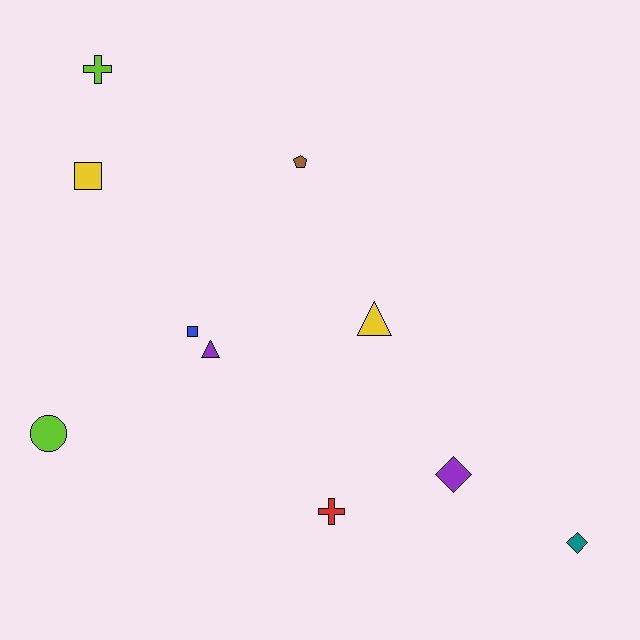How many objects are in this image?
There are 10 objects.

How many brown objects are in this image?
There is 1 brown object.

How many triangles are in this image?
There are 2 triangles.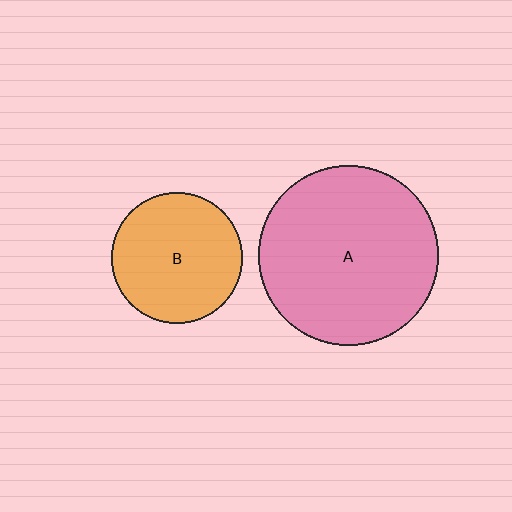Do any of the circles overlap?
No, none of the circles overlap.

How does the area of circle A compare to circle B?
Approximately 1.9 times.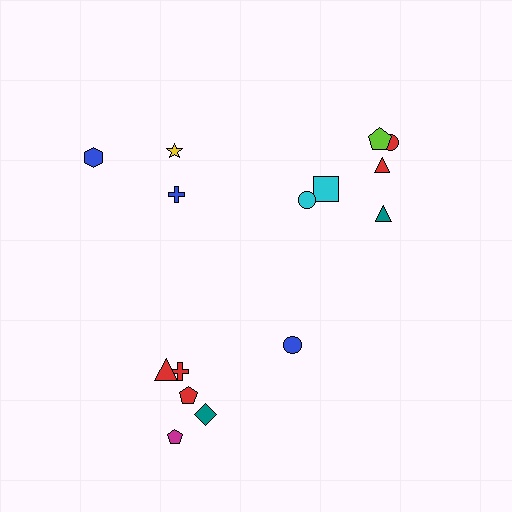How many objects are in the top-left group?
There are 3 objects.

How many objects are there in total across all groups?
There are 15 objects.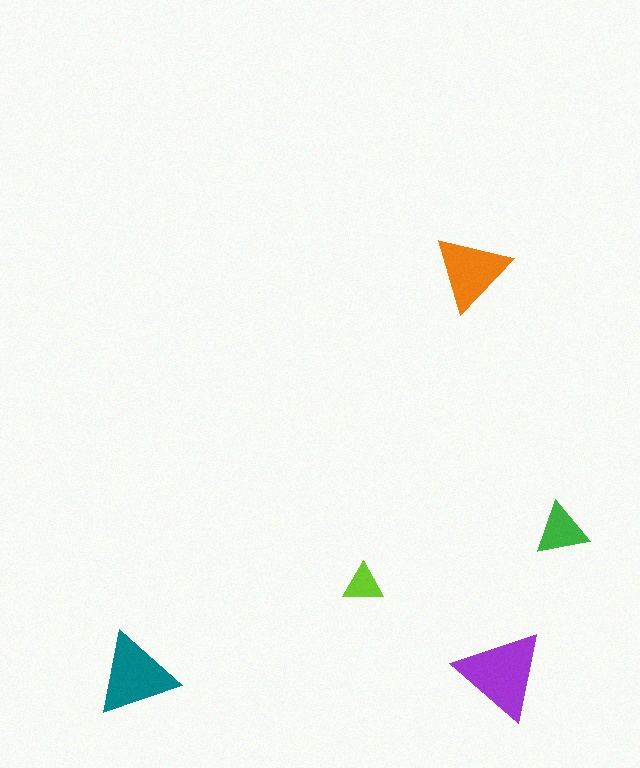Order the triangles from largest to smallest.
the purple one, the teal one, the orange one, the green one, the lime one.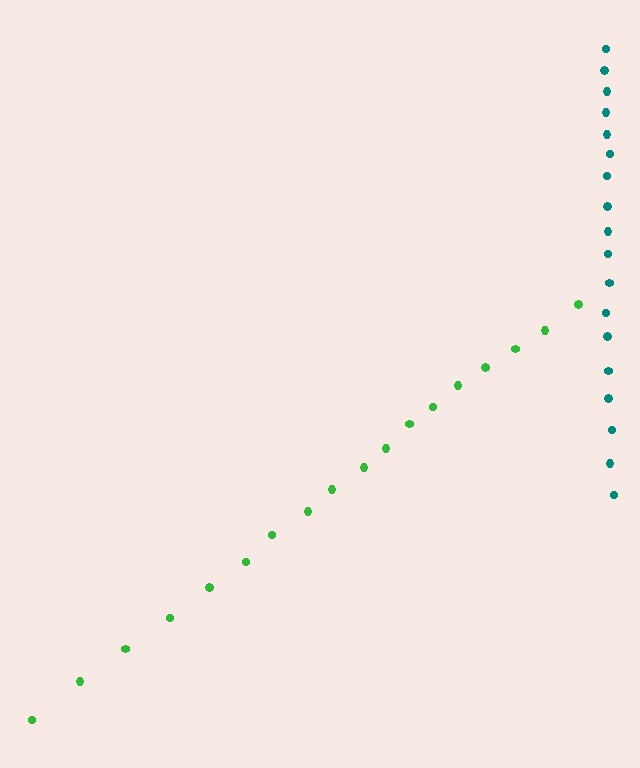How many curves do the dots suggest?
There are 2 distinct paths.